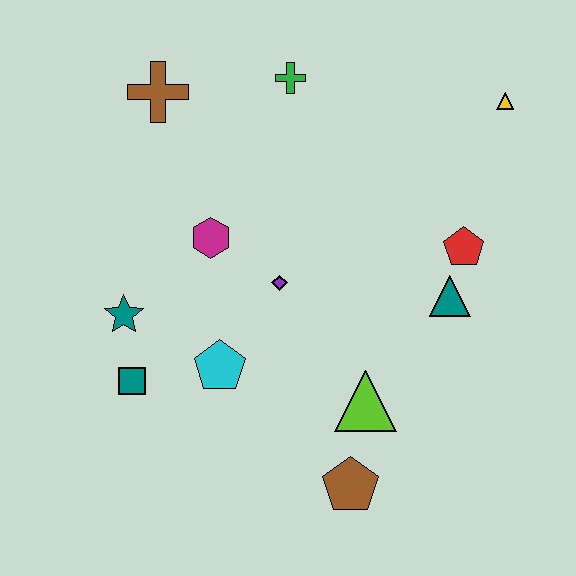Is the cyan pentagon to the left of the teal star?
No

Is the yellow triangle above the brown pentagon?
Yes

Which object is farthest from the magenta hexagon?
The yellow triangle is farthest from the magenta hexagon.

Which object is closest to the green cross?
The brown cross is closest to the green cross.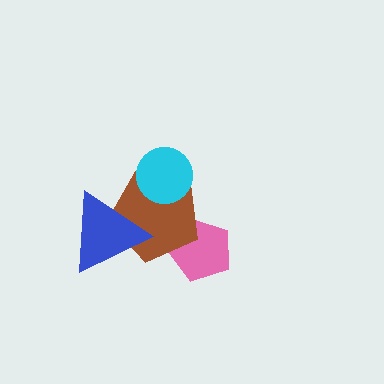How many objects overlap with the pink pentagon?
1 object overlaps with the pink pentagon.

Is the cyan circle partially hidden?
No, no other shape covers it.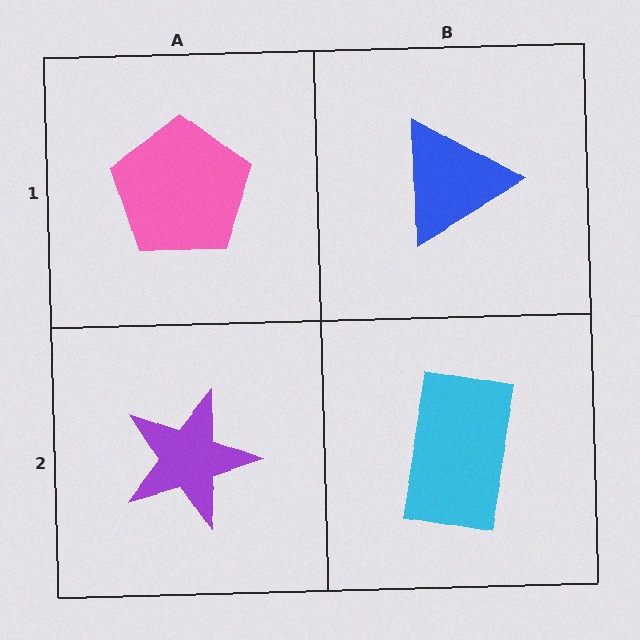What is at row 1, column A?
A pink pentagon.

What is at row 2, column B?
A cyan rectangle.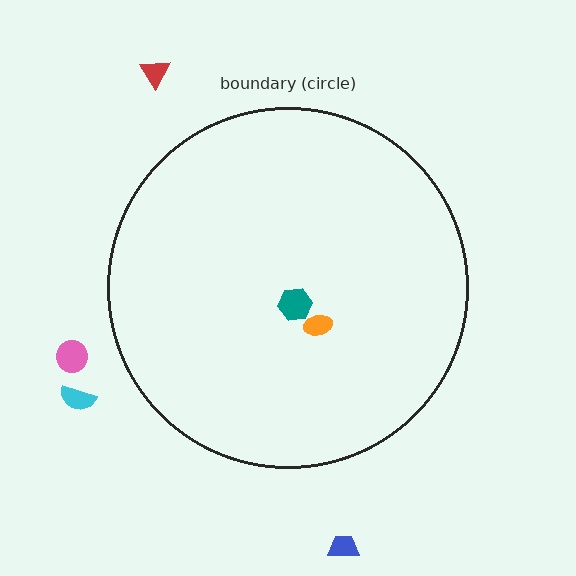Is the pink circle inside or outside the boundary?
Outside.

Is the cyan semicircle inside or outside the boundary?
Outside.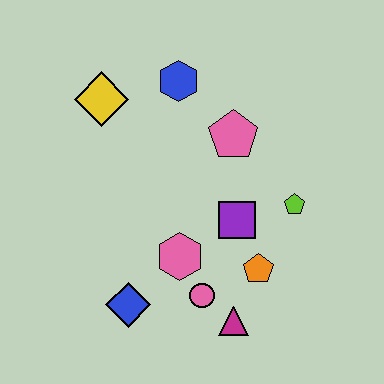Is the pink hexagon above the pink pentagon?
No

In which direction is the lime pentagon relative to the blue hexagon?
The lime pentagon is below the blue hexagon.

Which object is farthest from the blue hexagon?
The magenta triangle is farthest from the blue hexagon.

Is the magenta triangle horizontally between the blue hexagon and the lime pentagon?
Yes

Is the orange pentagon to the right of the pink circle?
Yes